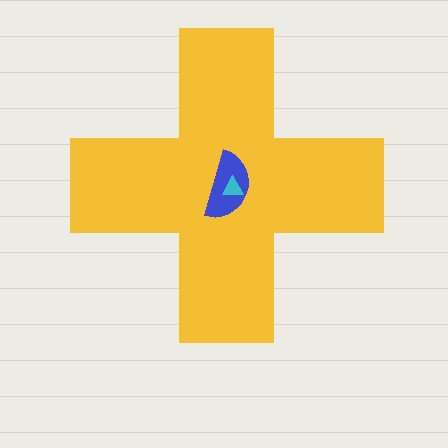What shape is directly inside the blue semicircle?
The cyan triangle.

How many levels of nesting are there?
3.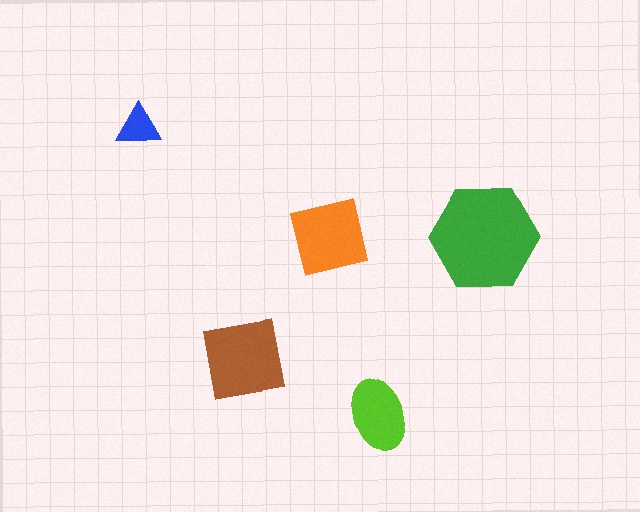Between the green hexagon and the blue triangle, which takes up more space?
The green hexagon.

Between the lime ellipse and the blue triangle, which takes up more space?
The lime ellipse.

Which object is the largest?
The green hexagon.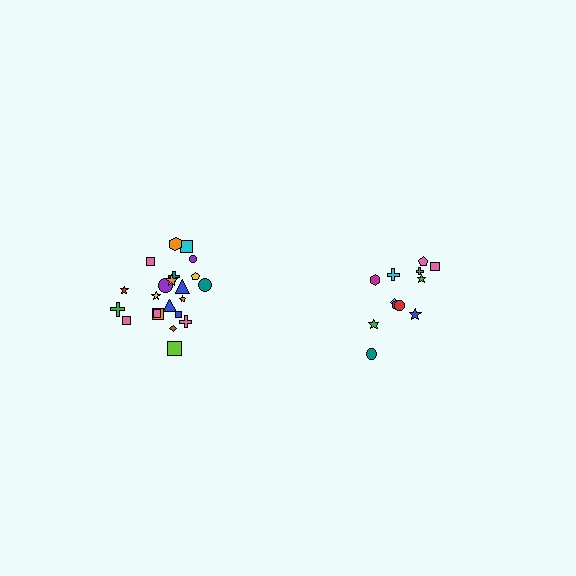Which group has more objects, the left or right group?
The left group.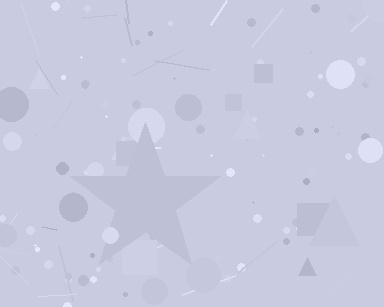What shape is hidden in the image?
A star is hidden in the image.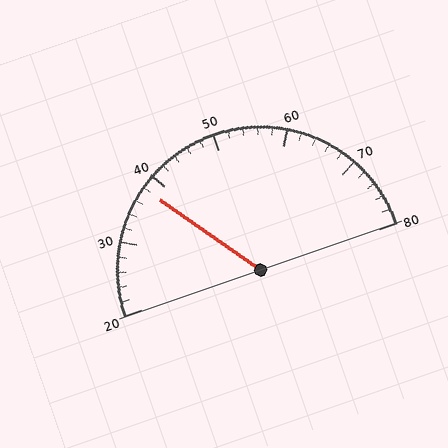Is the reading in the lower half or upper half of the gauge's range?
The reading is in the lower half of the range (20 to 80).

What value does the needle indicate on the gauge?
The needle indicates approximately 38.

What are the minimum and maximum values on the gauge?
The gauge ranges from 20 to 80.